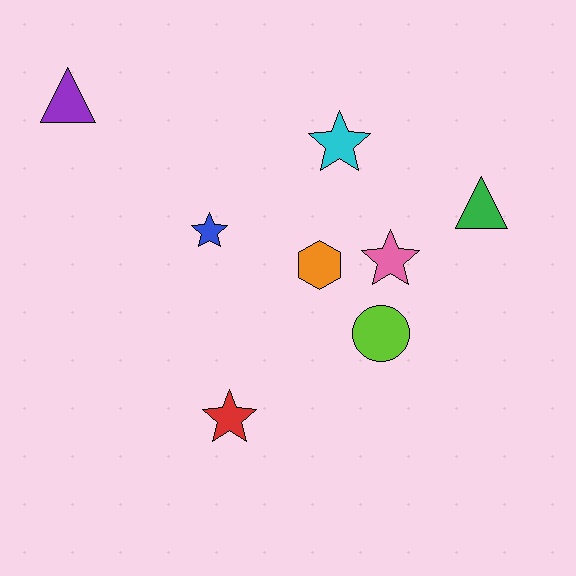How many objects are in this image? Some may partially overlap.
There are 8 objects.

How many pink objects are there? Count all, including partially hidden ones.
There is 1 pink object.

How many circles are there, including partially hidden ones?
There is 1 circle.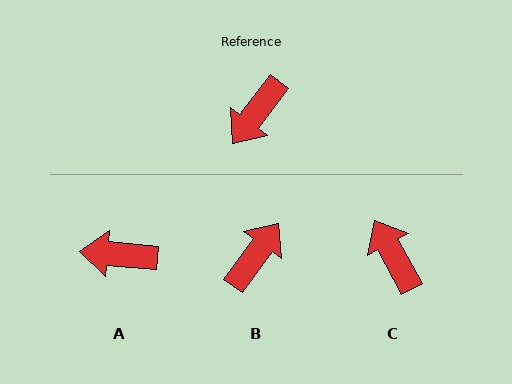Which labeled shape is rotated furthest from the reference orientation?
B, about 179 degrees away.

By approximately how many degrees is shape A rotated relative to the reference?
Approximately 58 degrees clockwise.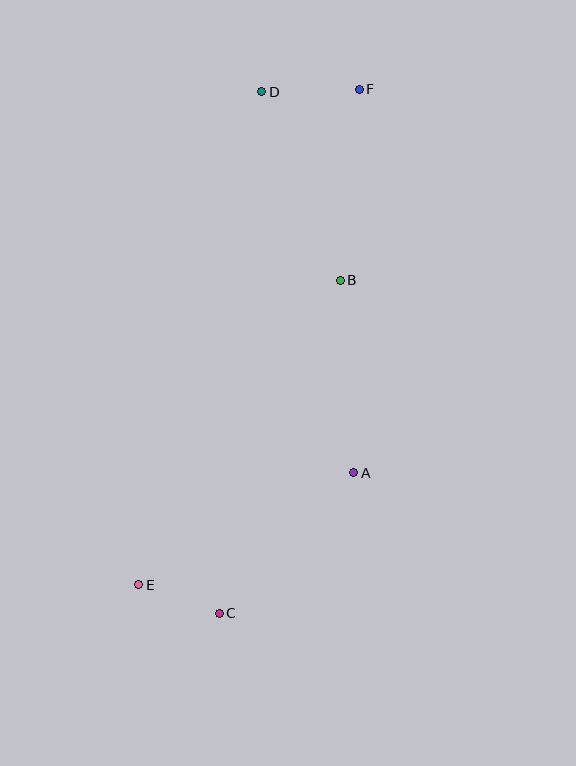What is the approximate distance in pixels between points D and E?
The distance between D and E is approximately 508 pixels.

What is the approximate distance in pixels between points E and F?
The distance between E and F is approximately 542 pixels.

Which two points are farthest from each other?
Points C and F are farthest from each other.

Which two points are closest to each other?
Points C and E are closest to each other.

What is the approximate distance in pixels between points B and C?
The distance between B and C is approximately 355 pixels.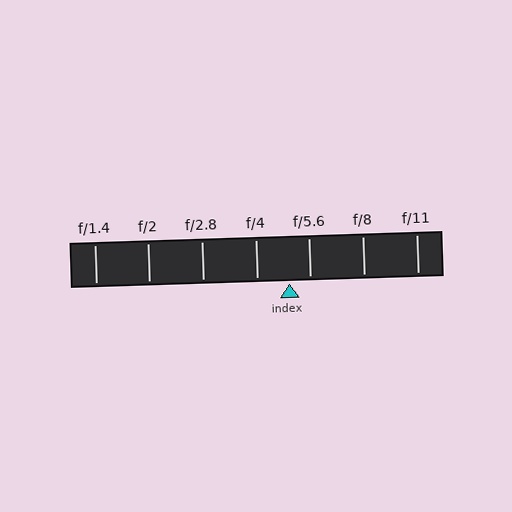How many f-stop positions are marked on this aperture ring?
There are 7 f-stop positions marked.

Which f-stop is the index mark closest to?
The index mark is closest to f/5.6.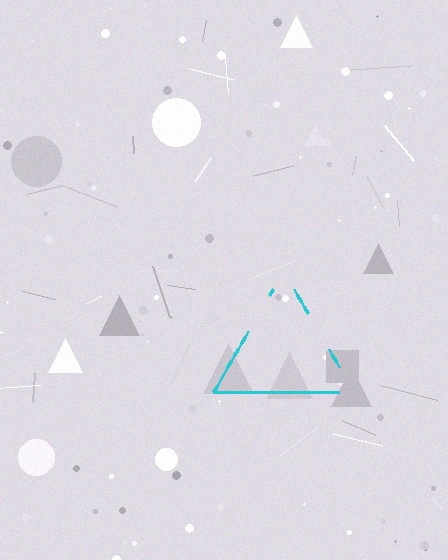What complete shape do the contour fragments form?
The contour fragments form a triangle.